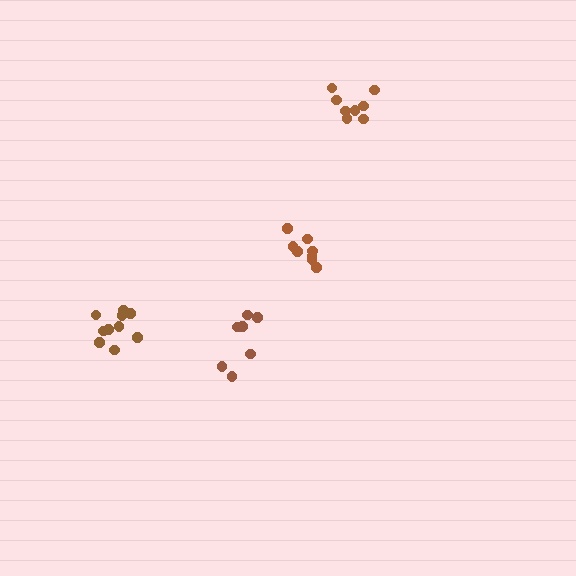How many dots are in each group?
Group 1: 8 dots, Group 2: 7 dots, Group 3: 10 dots, Group 4: 8 dots (33 total).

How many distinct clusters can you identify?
There are 4 distinct clusters.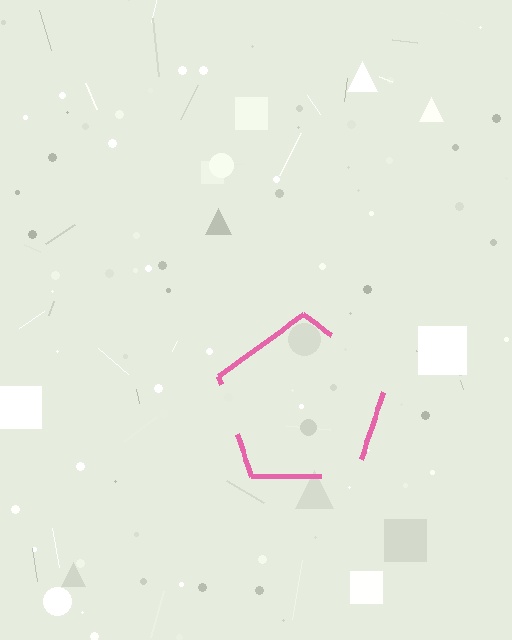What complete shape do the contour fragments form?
The contour fragments form a pentagon.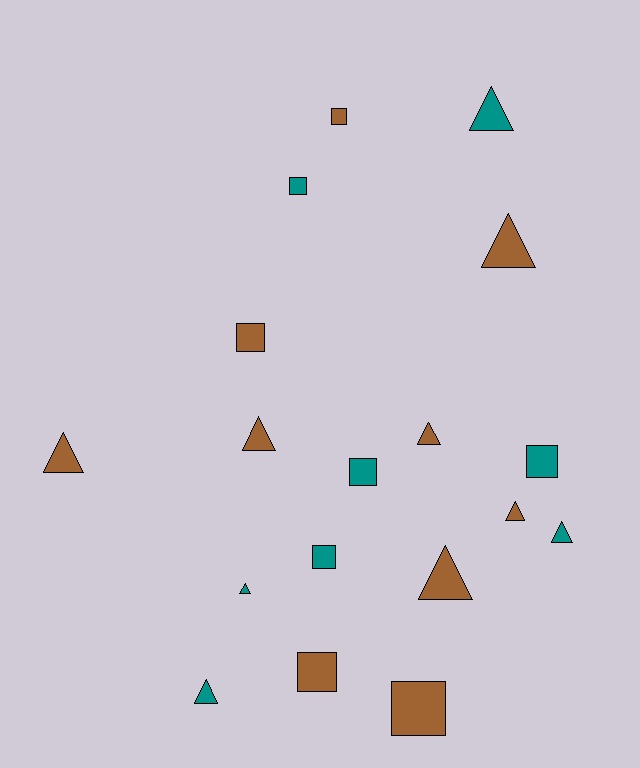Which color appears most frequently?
Brown, with 10 objects.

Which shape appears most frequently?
Triangle, with 10 objects.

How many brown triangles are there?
There are 6 brown triangles.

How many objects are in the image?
There are 18 objects.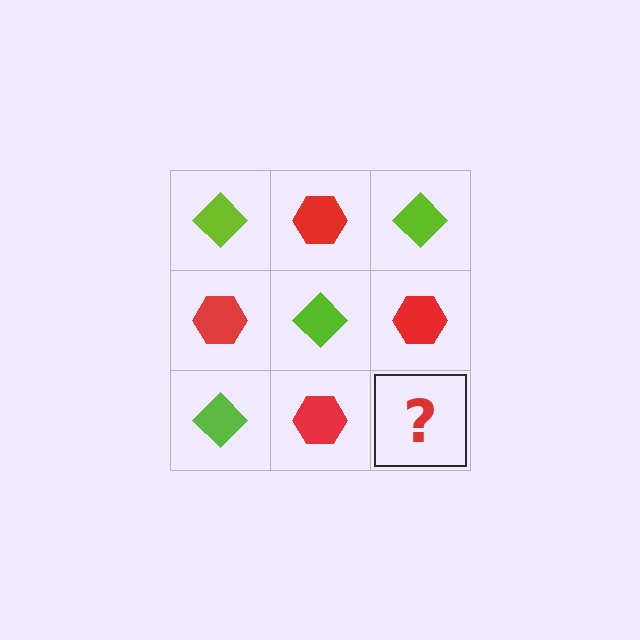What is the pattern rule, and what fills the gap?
The rule is that it alternates lime diamond and red hexagon in a checkerboard pattern. The gap should be filled with a lime diamond.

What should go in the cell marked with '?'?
The missing cell should contain a lime diamond.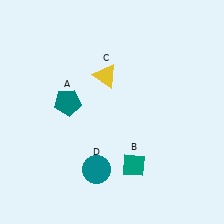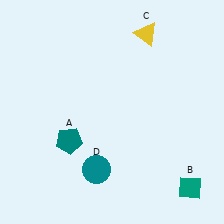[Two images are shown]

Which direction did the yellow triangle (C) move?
The yellow triangle (C) moved up.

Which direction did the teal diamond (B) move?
The teal diamond (B) moved right.